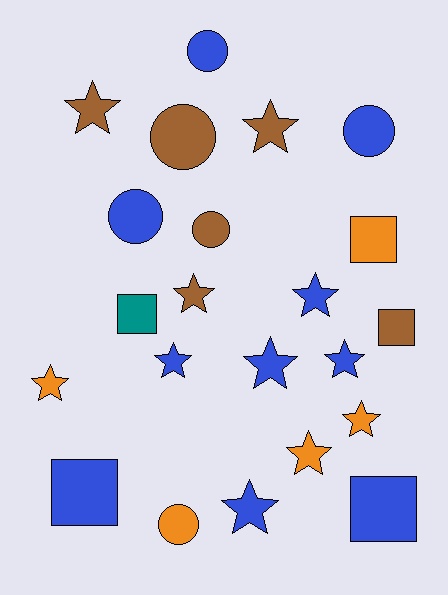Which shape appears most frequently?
Star, with 11 objects.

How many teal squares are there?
There is 1 teal square.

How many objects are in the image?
There are 22 objects.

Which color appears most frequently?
Blue, with 10 objects.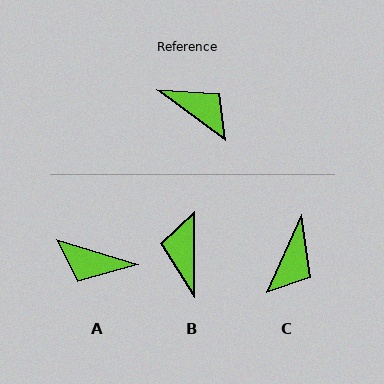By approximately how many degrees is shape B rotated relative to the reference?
Approximately 126 degrees counter-clockwise.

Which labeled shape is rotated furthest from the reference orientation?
A, about 161 degrees away.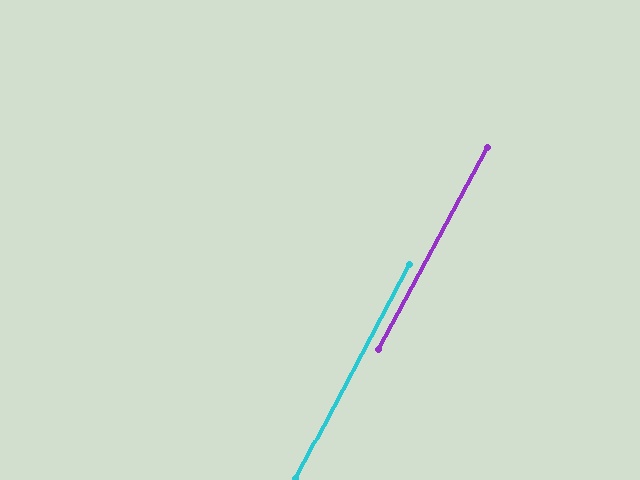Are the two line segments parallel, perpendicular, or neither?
Parallel — their directions differ by only 0.4°.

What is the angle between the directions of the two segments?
Approximately 0 degrees.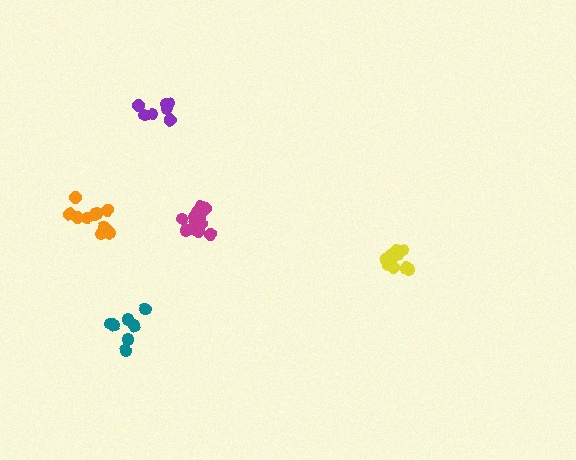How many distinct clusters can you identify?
There are 5 distinct clusters.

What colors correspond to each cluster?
The clusters are colored: magenta, purple, teal, yellow, orange.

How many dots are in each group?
Group 1: 13 dots, Group 2: 7 dots, Group 3: 7 dots, Group 4: 10 dots, Group 5: 11 dots (48 total).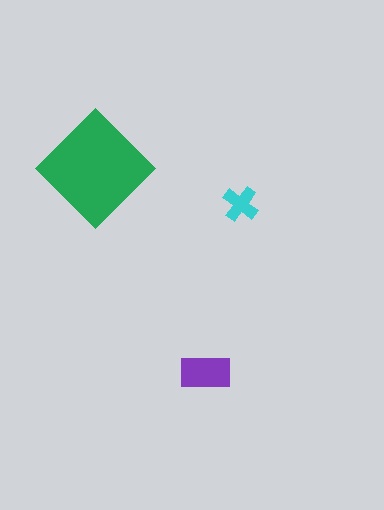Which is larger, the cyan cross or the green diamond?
The green diamond.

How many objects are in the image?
There are 3 objects in the image.